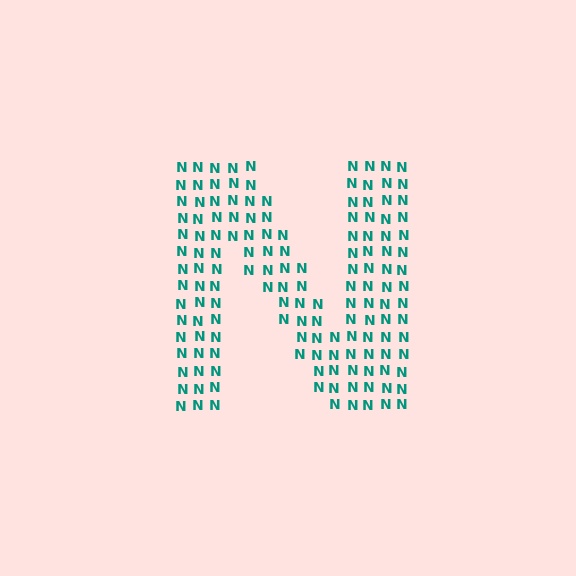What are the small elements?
The small elements are letter N's.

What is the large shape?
The large shape is the letter N.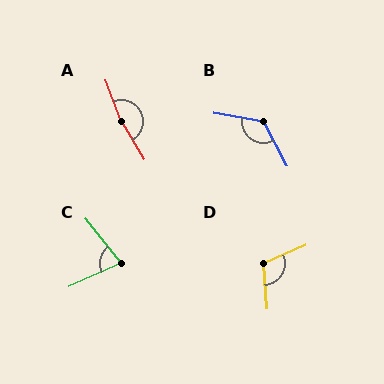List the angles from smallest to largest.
C (75°), D (109°), B (127°), A (170°).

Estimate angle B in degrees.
Approximately 127 degrees.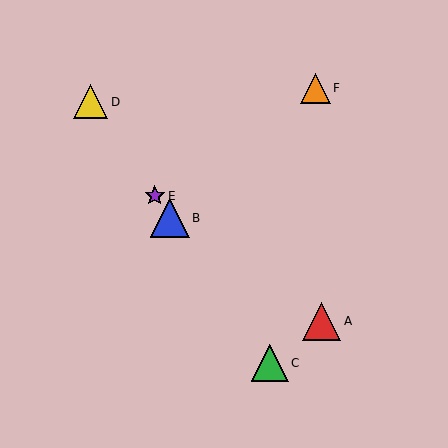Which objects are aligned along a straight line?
Objects B, C, D, E are aligned along a straight line.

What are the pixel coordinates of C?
Object C is at (270, 363).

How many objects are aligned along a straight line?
4 objects (B, C, D, E) are aligned along a straight line.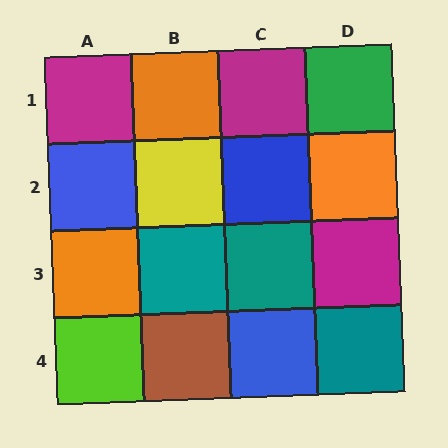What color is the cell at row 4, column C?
Blue.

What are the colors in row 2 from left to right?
Blue, yellow, blue, orange.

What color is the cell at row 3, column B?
Teal.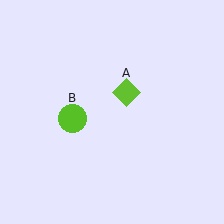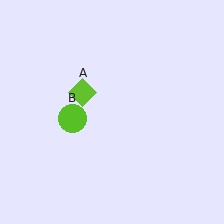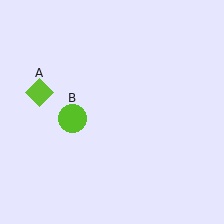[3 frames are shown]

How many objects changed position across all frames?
1 object changed position: lime diamond (object A).